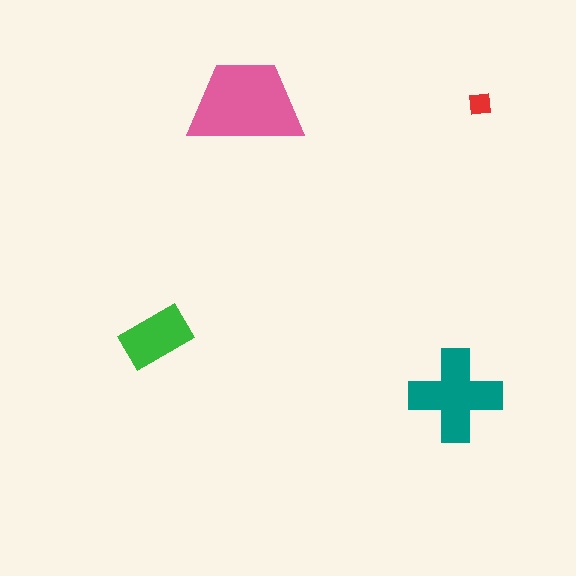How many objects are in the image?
There are 4 objects in the image.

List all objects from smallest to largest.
The red square, the green rectangle, the teal cross, the pink trapezoid.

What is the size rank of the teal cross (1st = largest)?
2nd.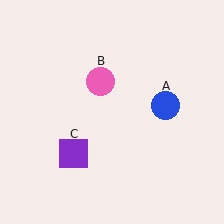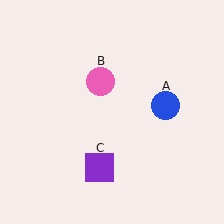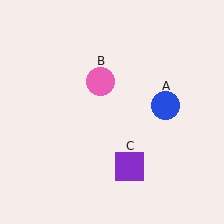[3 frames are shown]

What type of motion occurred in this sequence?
The purple square (object C) rotated counterclockwise around the center of the scene.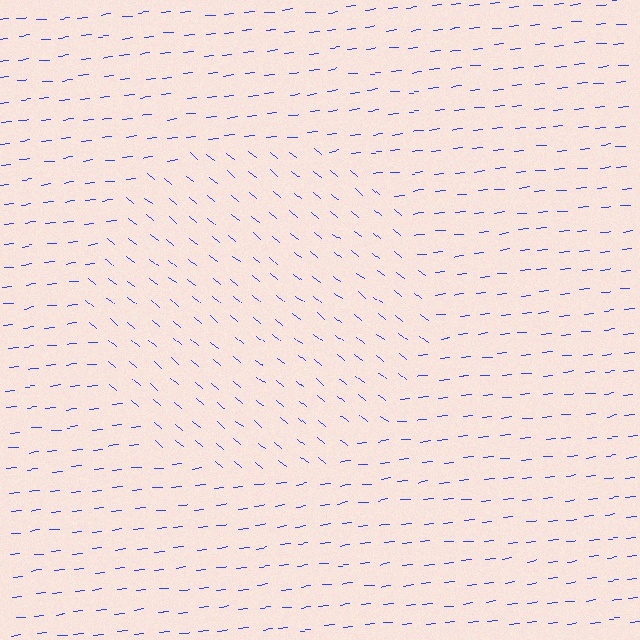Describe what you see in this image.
The image is filled with small blue line segments. A circle region in the image has lines oriented differently from the surrounding lines, creating a visible texture boundary.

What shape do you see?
I see a circle.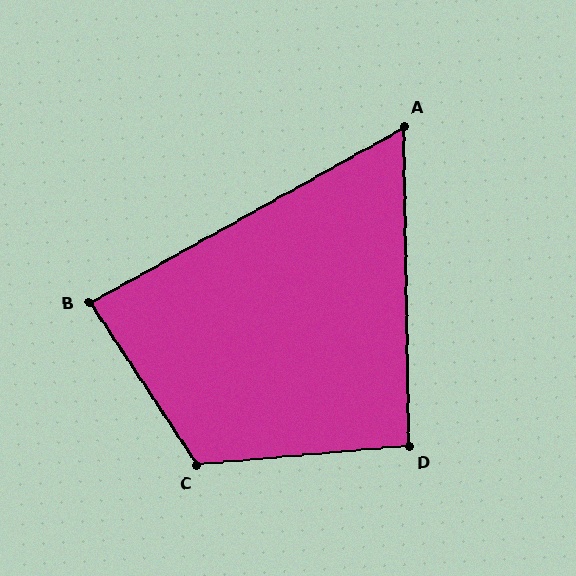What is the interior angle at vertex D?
Approximately 94 degrees (approximately right).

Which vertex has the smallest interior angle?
A, at approximately 62 degrees.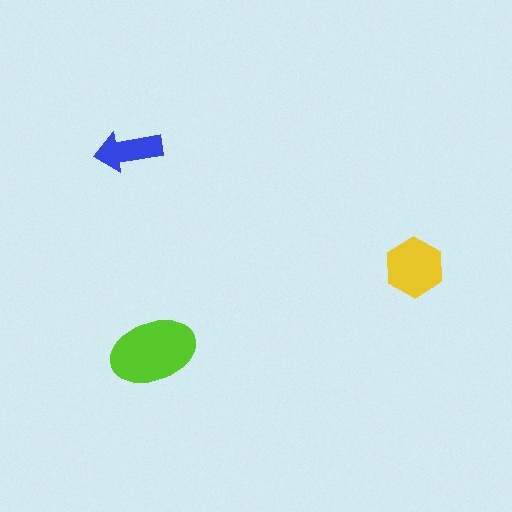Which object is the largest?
The lime ellipse.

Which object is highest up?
The blue arrow is topmost.